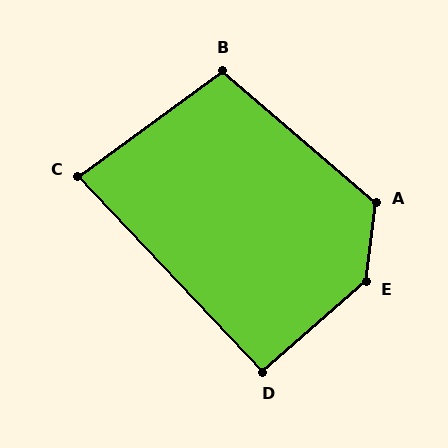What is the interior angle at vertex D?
Approximately 92 degrees (approximately right).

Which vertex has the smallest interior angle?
C, at approximately 83 degrees.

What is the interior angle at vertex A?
Approximately 124 degrees (obtuse).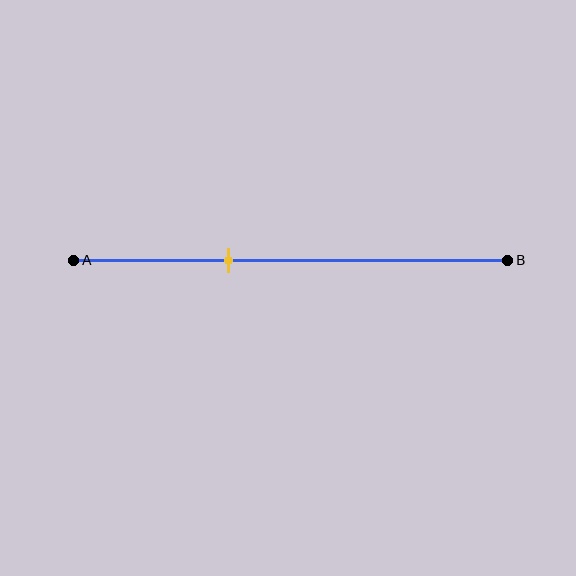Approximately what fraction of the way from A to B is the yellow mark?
The yellow mark is approximately 35% of the way from A to B.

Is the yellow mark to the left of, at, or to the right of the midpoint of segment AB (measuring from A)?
The yellow mark is to the left of the midpoint of segment AB.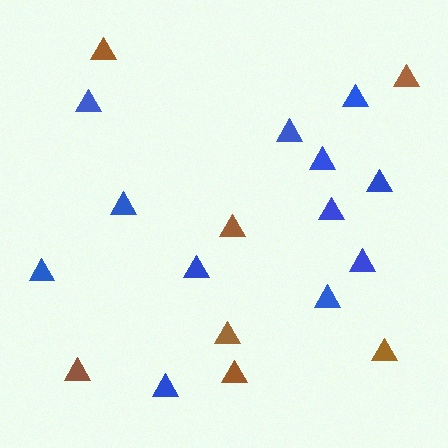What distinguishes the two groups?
There are 2 groups: one group of brown triangles (7) and one group of blue triangles (12).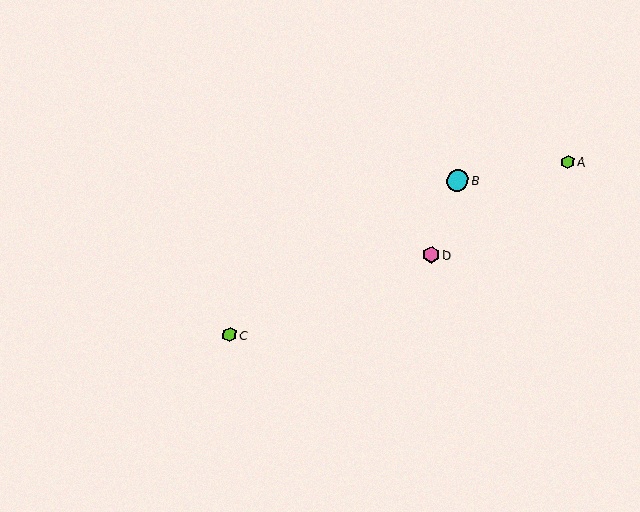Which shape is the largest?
The cyan circle (labeled B) is the largest.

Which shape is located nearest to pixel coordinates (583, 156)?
The lime hexagon (labeled A) at (568, 162) is nearest to that location.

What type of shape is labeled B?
Shape B is a cyan circle.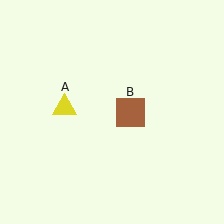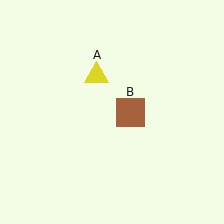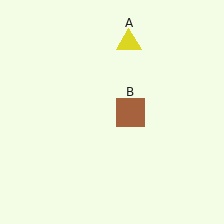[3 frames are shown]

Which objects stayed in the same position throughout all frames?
Brown square (object B) remained stationary.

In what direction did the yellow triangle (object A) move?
The yellow triangle (object A) moved up and to the right.